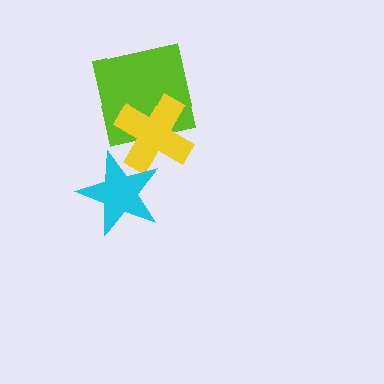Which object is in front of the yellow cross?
The cyan star is in front of the yellow cross.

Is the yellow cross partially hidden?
Yes, it is partially covered by another shape.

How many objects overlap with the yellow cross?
2 objects overlap with the yellow cross.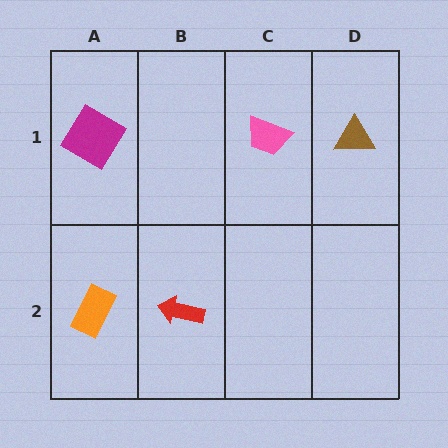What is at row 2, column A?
An orange rectangle.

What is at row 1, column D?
A brown triangle.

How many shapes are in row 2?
2 shapes.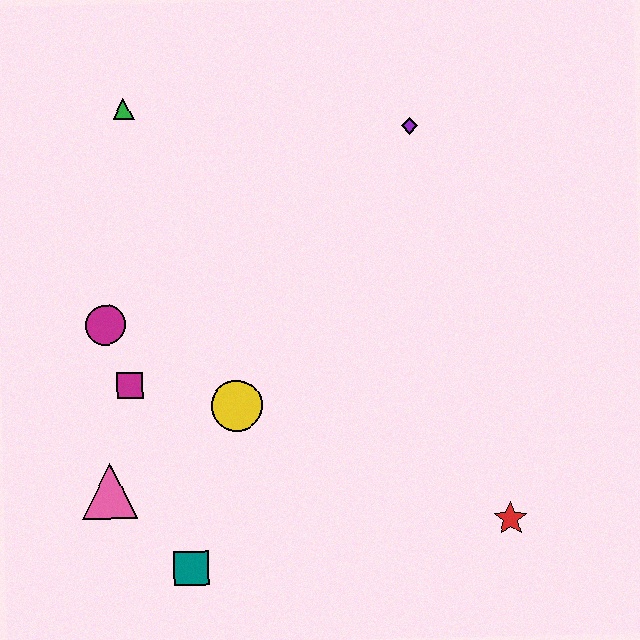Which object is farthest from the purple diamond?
The teal square is farthest from the purple diamond.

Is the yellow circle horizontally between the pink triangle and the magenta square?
No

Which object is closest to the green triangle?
The magenta circle is closest to the green triangle.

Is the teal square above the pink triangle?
No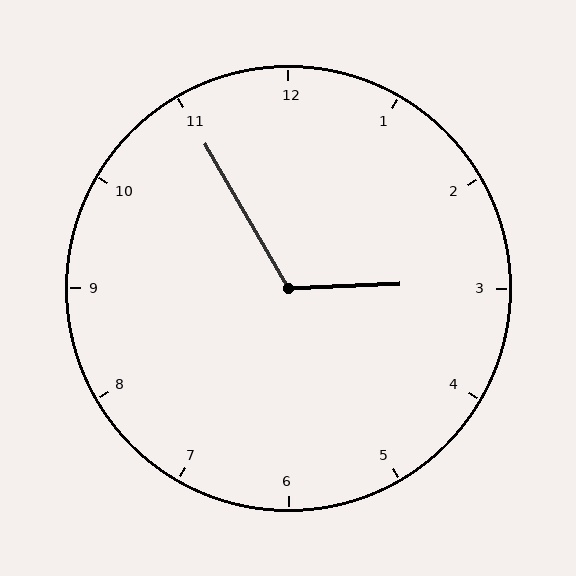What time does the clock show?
2:55.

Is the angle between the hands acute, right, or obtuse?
It is obtuse.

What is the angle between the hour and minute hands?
Approximately 118 degrees.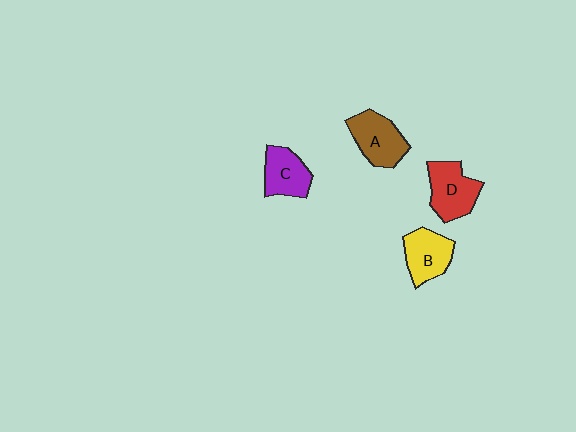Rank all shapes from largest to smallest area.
From largest to smallest: D (red), A (brown), B (yellow), C (purple).